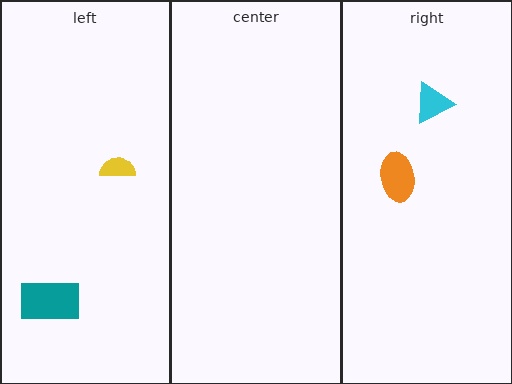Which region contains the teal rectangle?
The left region.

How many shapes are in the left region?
2.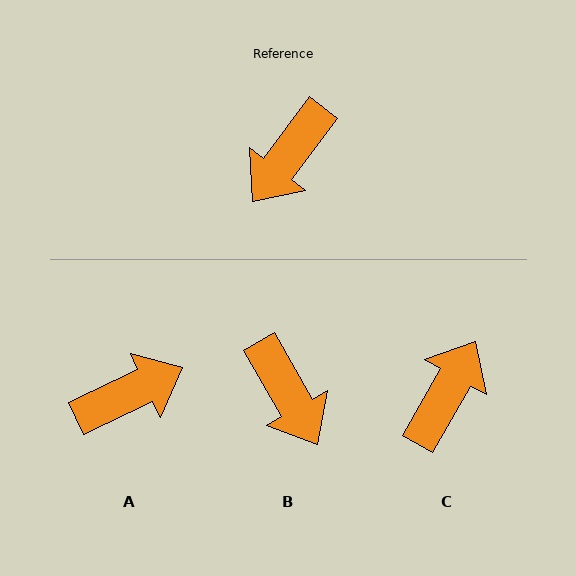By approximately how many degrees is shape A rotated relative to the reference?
Approximately 153 degrees counter-clockwise.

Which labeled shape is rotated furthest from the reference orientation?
C, about 172 degrees away.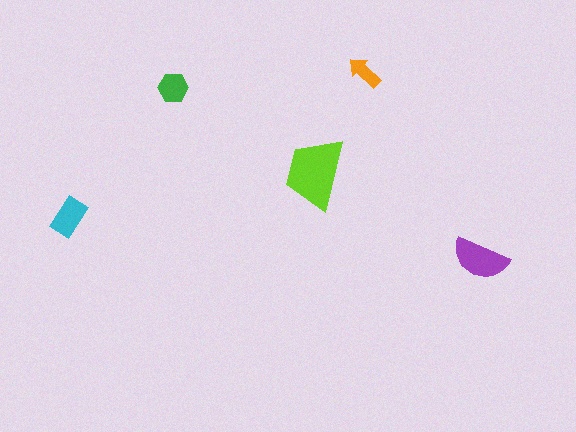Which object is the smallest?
The orange arrow.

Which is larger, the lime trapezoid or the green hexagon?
The lime trapezoid.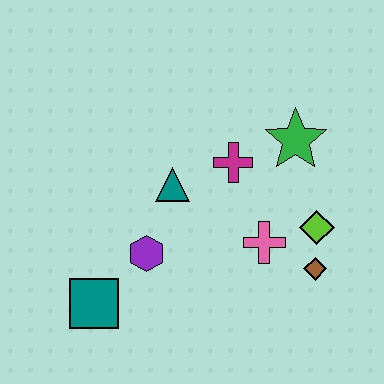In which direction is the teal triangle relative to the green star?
The teal triangle is to the left of the green star.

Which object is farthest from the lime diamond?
The teal square is farthest from the lime diamond.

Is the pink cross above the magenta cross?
No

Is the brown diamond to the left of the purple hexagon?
No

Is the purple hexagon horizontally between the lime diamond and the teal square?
Yes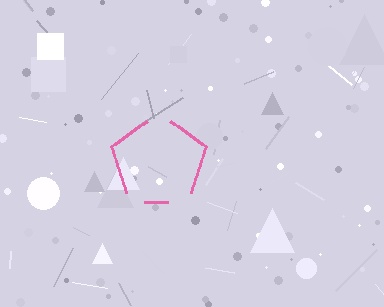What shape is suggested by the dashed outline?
The dashed outline suggests a pentagon.